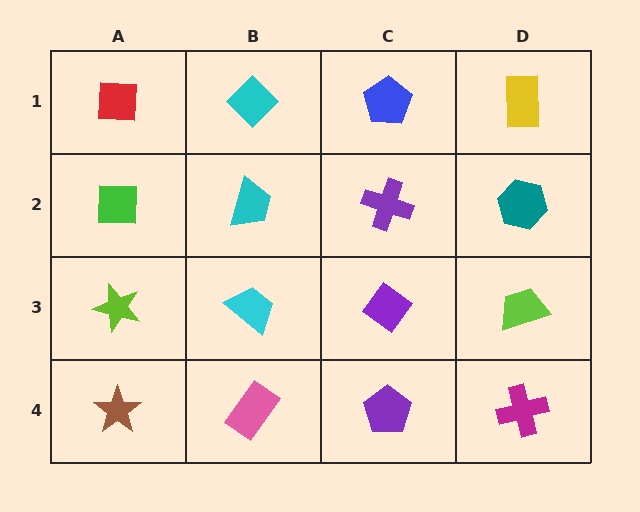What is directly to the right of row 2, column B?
A purple cross.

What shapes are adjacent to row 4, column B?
A cyan trapezoid (row 3, column B), a brown star (row 4, column A), a purple pentagon (row 4, column C).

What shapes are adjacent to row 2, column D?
A yellow rectangle (row 1, column D), a lime trapezoid (row 3, column D), a purple cross (row 2, column C).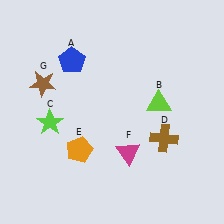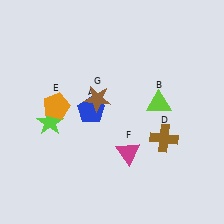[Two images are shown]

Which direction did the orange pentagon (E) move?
The orange pentagon (E) moved up.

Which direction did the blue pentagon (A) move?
The blue pentagon (A) moved down.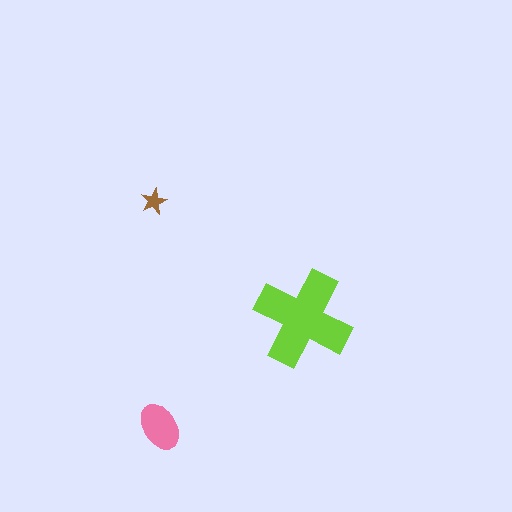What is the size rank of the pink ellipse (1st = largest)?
2nd.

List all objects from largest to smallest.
The lime cross, the pink ellipse, the brown star.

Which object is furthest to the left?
The brown star is leftmost.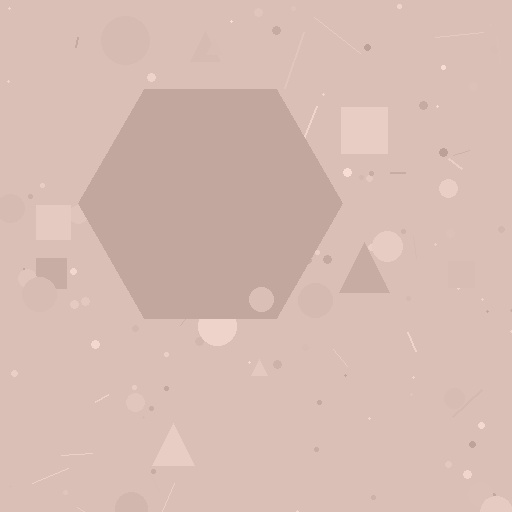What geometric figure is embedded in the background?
A hexagon is embedded in the background.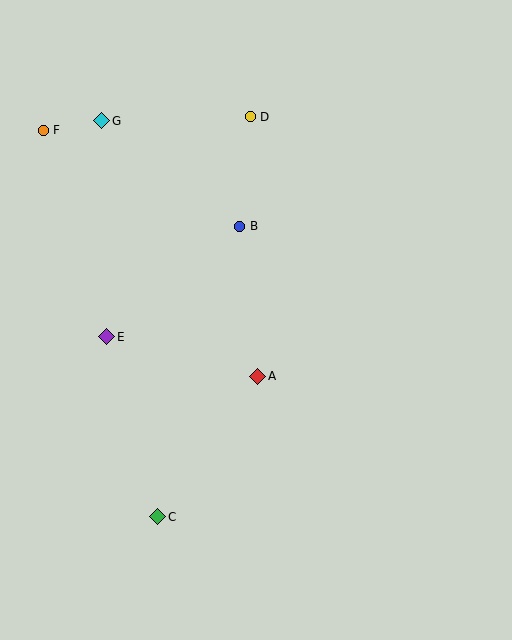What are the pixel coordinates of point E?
Point E is at (107, 337).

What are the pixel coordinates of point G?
Point G is at (102, 121).